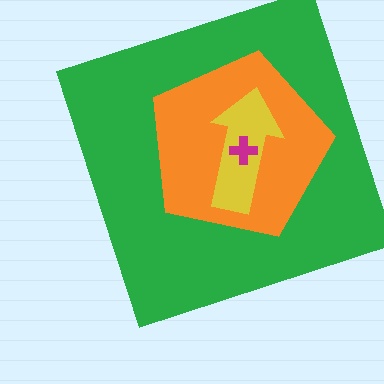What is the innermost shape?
The magenta cross.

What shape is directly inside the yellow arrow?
The magenta cross.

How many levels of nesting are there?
4.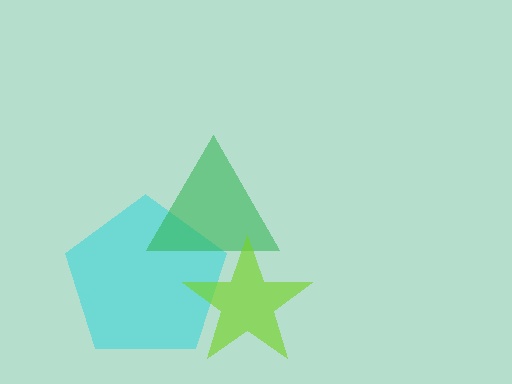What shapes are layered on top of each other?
The layered shapes are: a cyan pentagon, a green triangle, a lime star.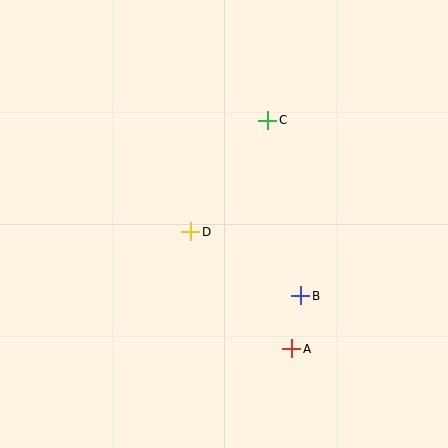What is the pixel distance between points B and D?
The distance between B and D is 127 pixels.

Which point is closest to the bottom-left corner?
Point D is closest to the bottom-left corner.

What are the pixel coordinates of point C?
Point C is at (268, 120).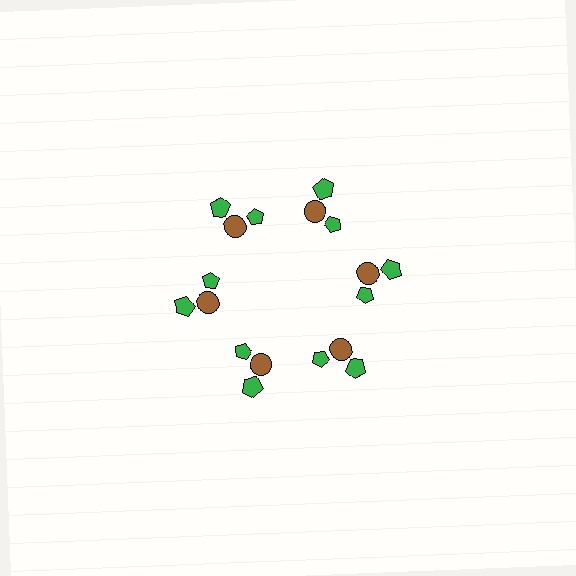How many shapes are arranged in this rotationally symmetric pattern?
There are 18 shapes, arranged in 6 groups of 3.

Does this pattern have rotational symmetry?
Yes, this pattern has 6-fold rotational symmetry. It looks the same after rotating 60 degrees around the center.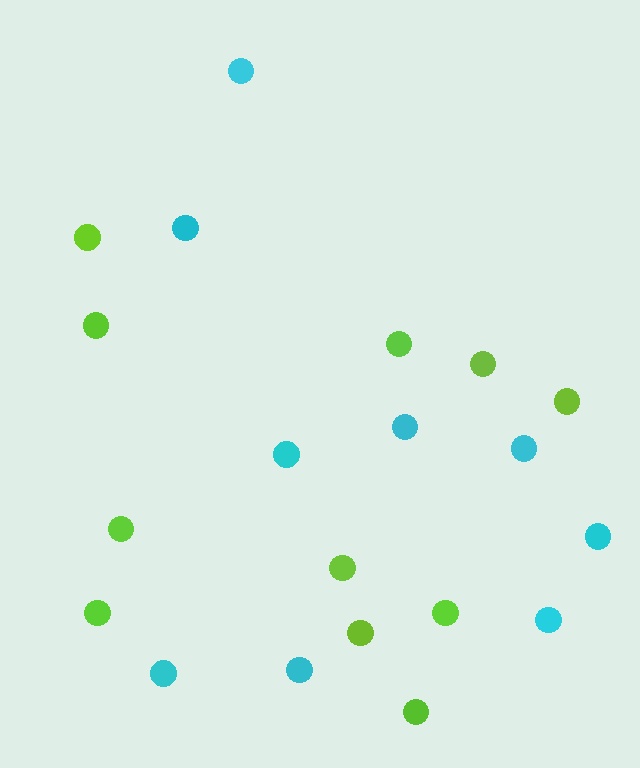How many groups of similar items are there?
There are 2 groups: one group of cyan circles (9) and one group of lime circles (11).